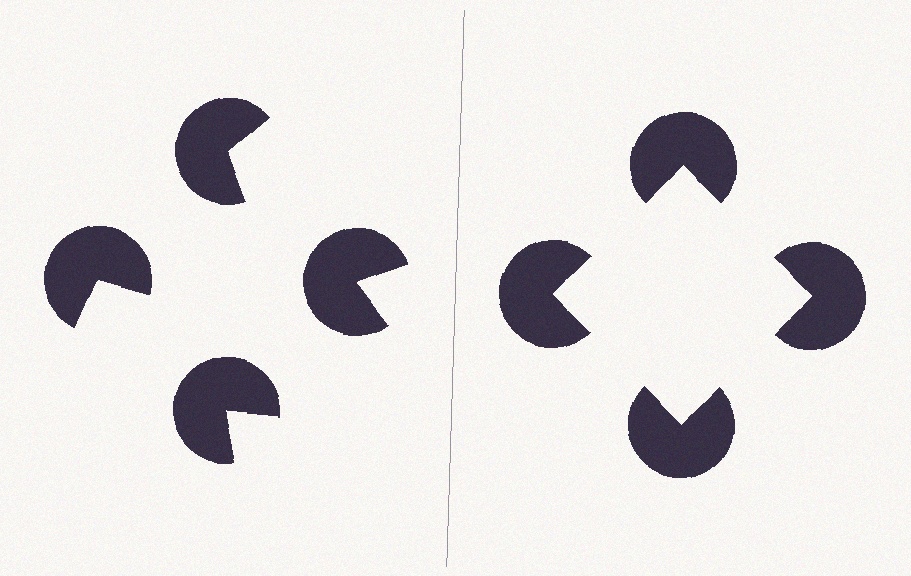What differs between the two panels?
The pac-man discs are positioned identically on both sides; only the wedge orientations differ. On the right they align to a square; on the left they are misaligned.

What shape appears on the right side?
An illusory square.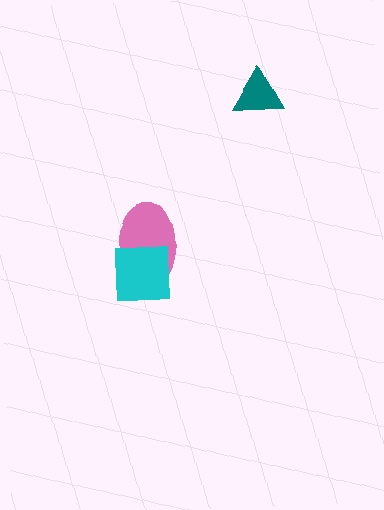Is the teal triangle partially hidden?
No, no other shape covers it.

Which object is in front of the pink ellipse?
The cyan square is in front of the pink ellipse.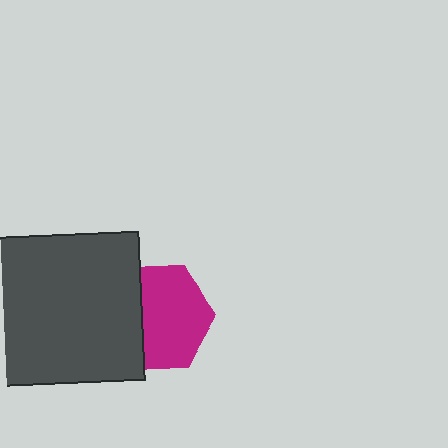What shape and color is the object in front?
The object in front is a dark gray rectangle.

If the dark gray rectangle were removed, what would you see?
You would see the complete magenta hexagon.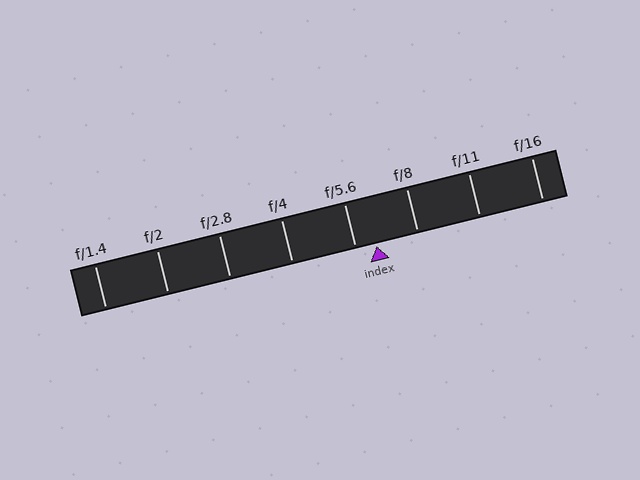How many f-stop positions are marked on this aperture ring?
There are 8 f-stop positions marked.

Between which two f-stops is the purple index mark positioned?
The index mark is between f/5.6 and f/8.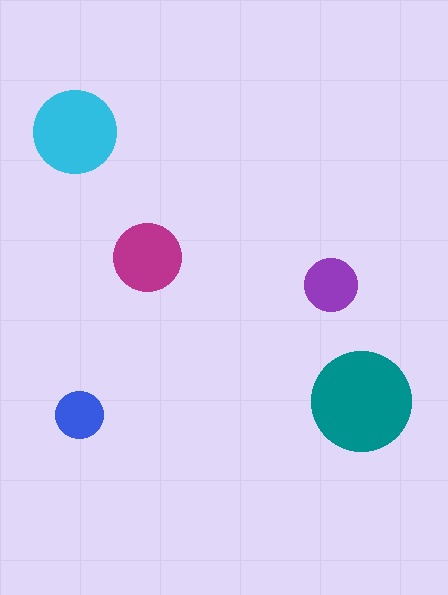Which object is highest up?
The cyan circle is topmost.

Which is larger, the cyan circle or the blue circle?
The cyan one.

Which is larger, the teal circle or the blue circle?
The teal one.